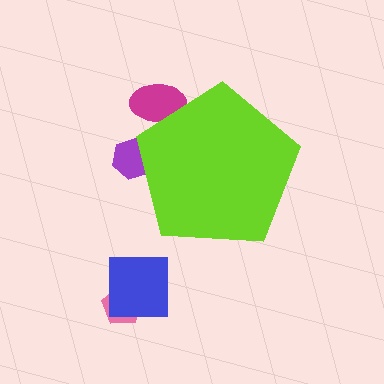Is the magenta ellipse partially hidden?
Yes, the magenta ellipse is partially hidden behind the lime pentagon.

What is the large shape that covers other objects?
A lime pentagon.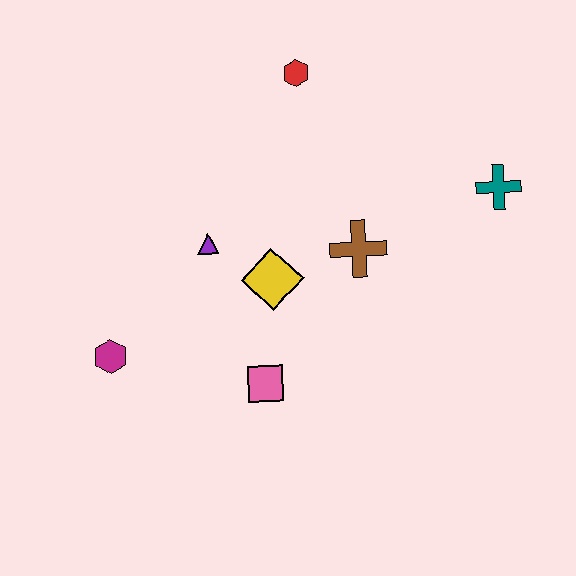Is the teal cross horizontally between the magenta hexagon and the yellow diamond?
No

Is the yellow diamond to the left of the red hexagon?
Yes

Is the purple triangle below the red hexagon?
Yes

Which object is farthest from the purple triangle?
The teal cross is farthest from the purple triangle.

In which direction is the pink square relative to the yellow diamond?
The pink square is below the yellow diamond.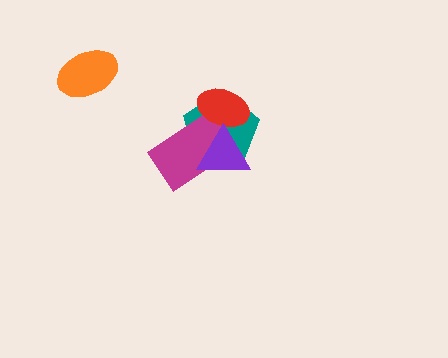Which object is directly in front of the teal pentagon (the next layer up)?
The magenta rectangle is directly in front of the teal pentagon.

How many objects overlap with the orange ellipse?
0 objects overlap with the orange ellipse.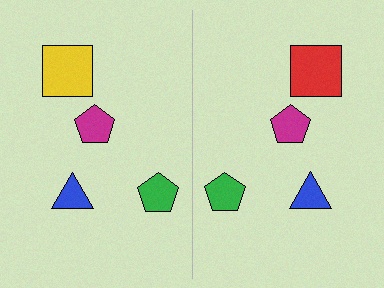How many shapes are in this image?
There are 8 shapes in this image.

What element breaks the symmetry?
The red square on the right side breaks the symmetry — its mirror counterpart is yellow.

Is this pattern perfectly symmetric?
No, the pattern is not perfectly symmetric. The red square on the right side breaks the symmetry — its mirror counterpart is yellow.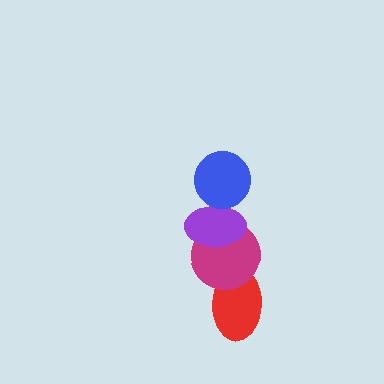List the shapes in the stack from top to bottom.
From top to bottom: the blue circle, the purple ellipse, the magenta circle, the red ellipse.